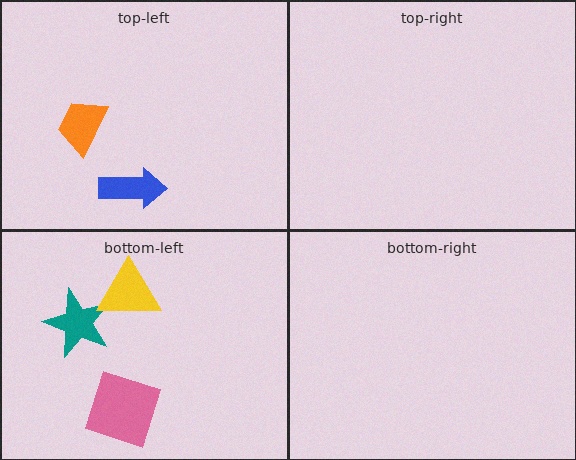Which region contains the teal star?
The bottom-left region.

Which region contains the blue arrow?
The top-left region.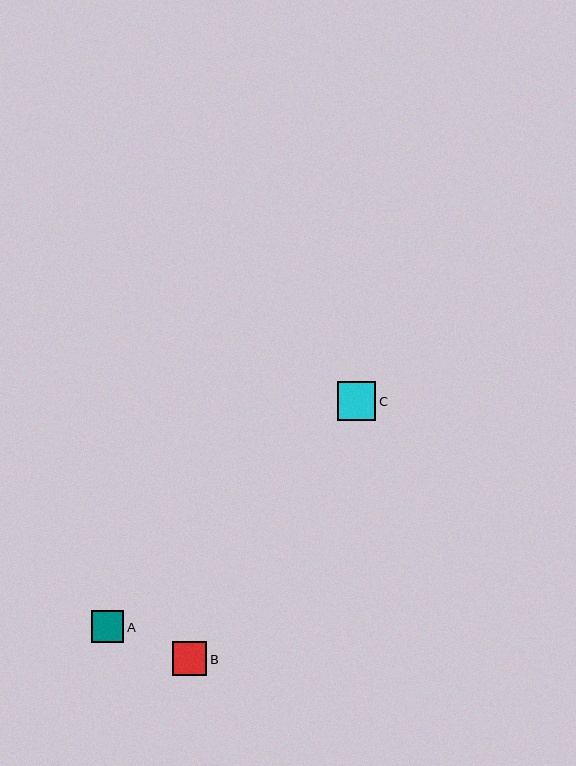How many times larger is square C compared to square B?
Square C is approximately 1.1 times the size of square B.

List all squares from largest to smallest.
From largest to smallest: C, B, A.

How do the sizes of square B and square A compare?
Square B and square A are approximately the same size.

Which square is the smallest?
Square A is the smallest with a size of approximately 32 pixels.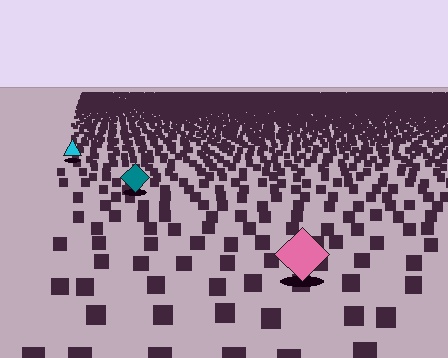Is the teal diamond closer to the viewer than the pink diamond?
No. The pink diamond is closer — you can tell from the texture gradient: the ground texture is coarser near it.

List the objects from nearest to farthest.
From nearest to farthest: the pink diamond, the teal diamond, the cyan triangle.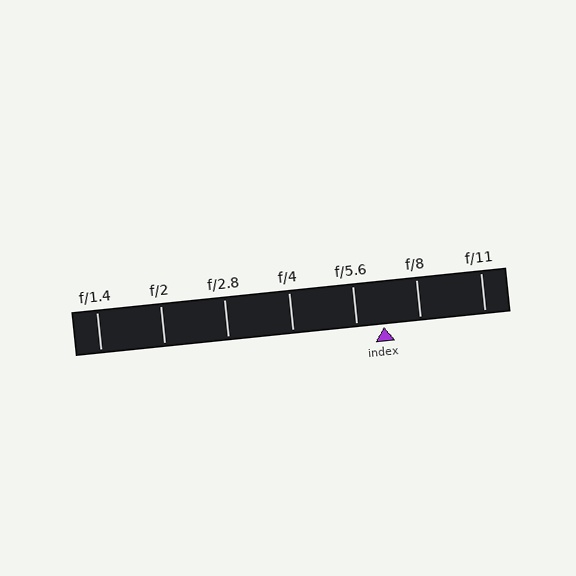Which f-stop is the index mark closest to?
The index mark is closest to f/5.6.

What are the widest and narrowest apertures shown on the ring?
The widest aperture shown is f/1.4 and the narrowest is f/11.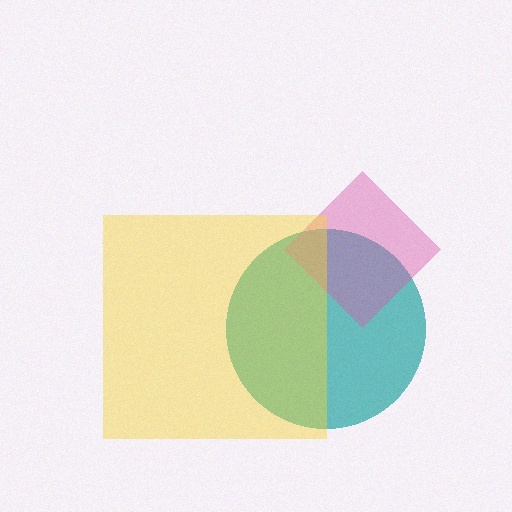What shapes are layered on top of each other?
The layered shapes are: a teal circle, a pink diamond, a yellow square.